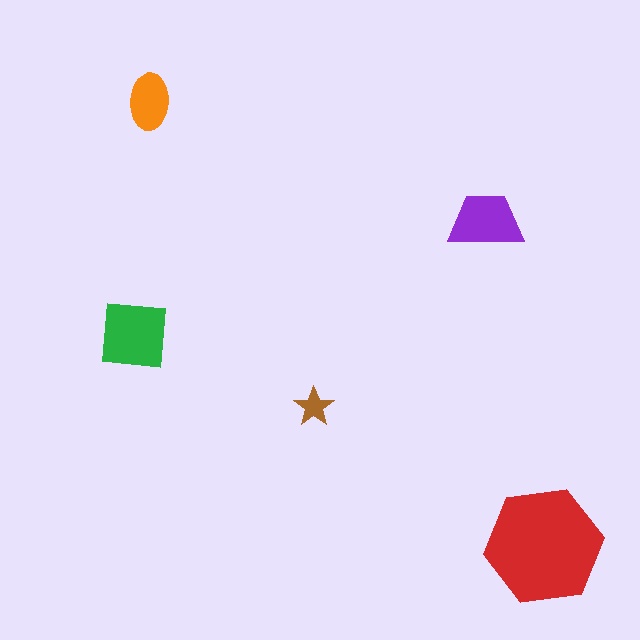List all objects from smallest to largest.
The brown star, the orange ellipse, the purple trapezoid, the green square, the red hexagon.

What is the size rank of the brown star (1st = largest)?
5th.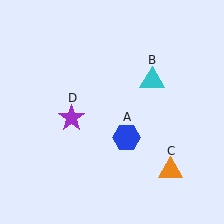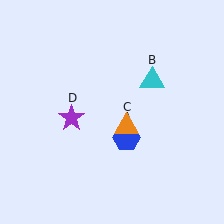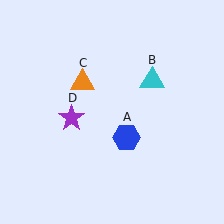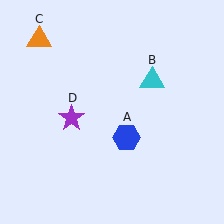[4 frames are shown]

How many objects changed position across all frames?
1 object changed position: orange triangle (object C).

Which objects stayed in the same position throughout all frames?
Blue hexagon (object A) and cyan triangle (object B) and purple star (object D) remained stationary.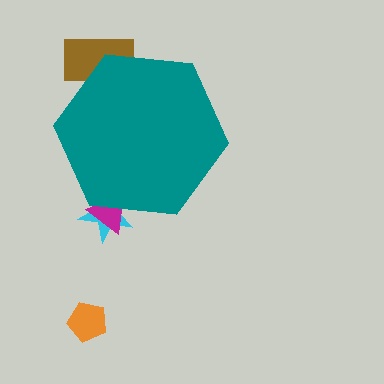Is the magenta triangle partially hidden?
Yes, the magenta triangle is partially hidden behind the teal hexagon.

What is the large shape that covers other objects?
A teal hexagon.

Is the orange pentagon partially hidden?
No, the orange pentagon is fully visible.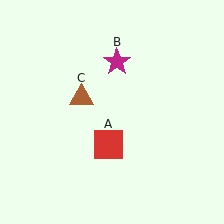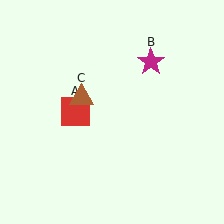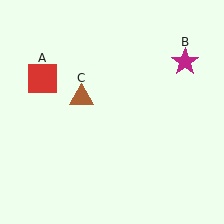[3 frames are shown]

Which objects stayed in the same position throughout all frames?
Brown triangle (object C) remained stationary.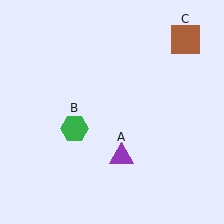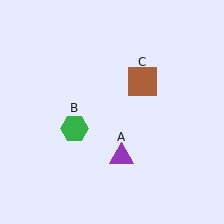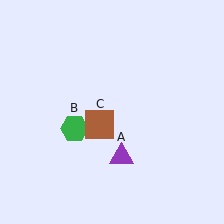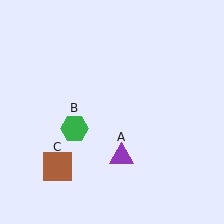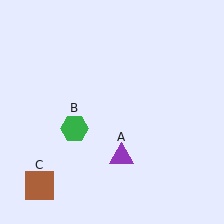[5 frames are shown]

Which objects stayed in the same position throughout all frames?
Purple triangle (object A) and green hexagon (object B) remained stationary.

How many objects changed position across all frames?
1 object changed position: brown square (object C).